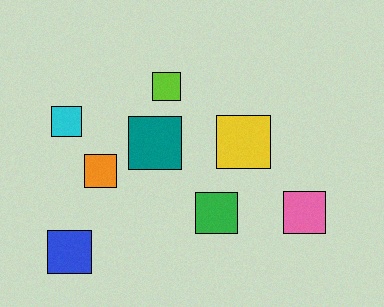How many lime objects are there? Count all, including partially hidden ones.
There is 1 lime object.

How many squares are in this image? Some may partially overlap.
There are 8 squares.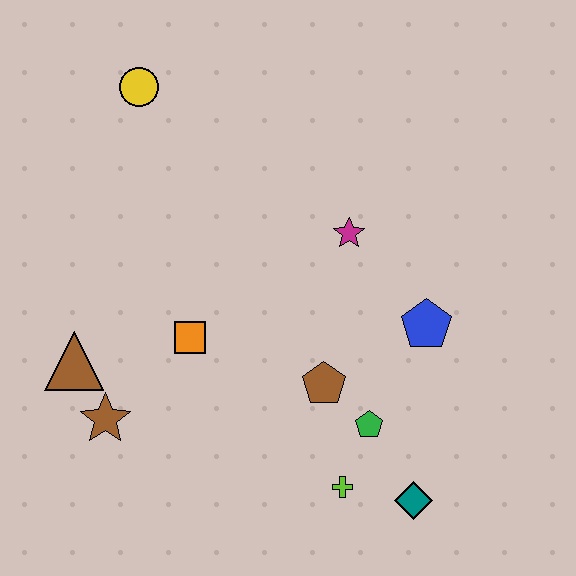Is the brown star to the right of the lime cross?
No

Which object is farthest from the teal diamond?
The yellow circle is farthest from the teal diamond.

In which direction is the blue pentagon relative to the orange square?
The blue pentagon is to the right of the orange square.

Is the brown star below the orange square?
Yes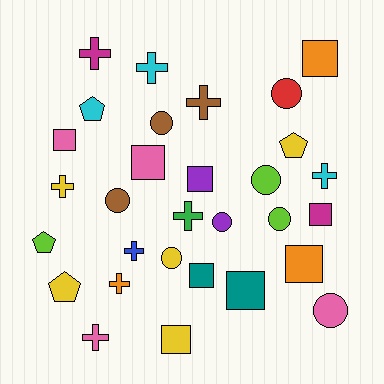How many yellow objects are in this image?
There are 5 yellow objects.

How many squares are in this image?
There are 9 squares.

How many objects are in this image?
There are 30 objects.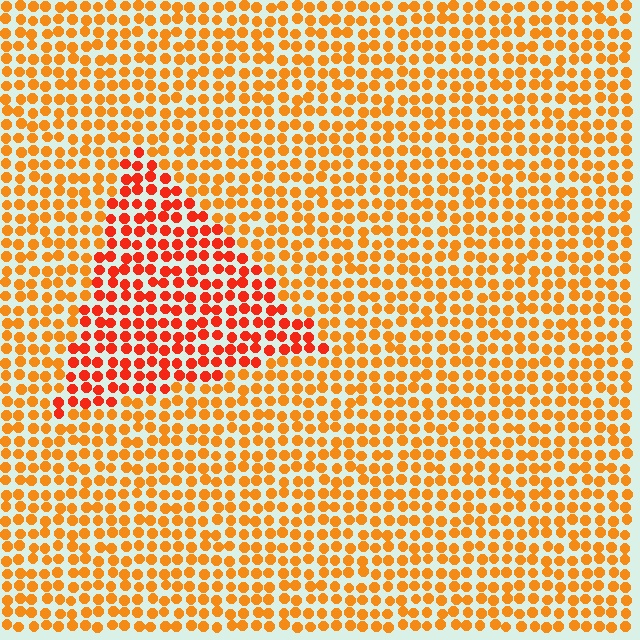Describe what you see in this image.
The image is filled with small orange elements in a uniform arrangement. A triangle-shaped region is visible where the elements are tinted to a slightly different hue, forming a subtle color boundary.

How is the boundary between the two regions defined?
The boundary is defined purely by a slight shift in hue (about 27 degrees). Spacing, size, and orientation are identical on both sides.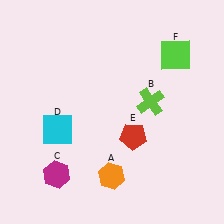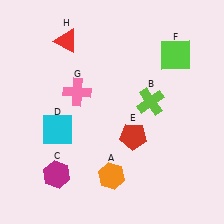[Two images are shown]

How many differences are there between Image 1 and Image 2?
There are 2 differences between the two images.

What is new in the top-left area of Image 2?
A red triangle (H) was added in the top-left area of Image 2.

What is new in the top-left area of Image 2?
A pink cross (G) was added in the top-left area of Image 2.